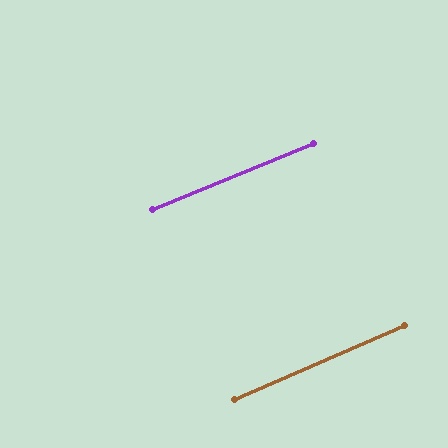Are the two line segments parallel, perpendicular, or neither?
Parallel — their directions differ by only 1.2°.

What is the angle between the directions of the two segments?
Approximately 1 degree.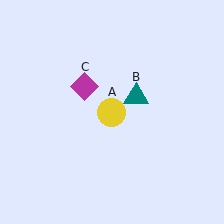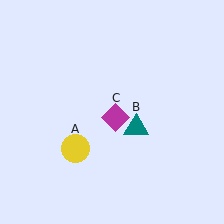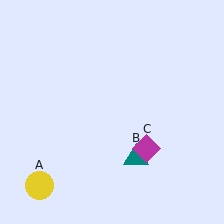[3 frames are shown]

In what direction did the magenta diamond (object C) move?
The magenta diamond (object C) moved down and to the right.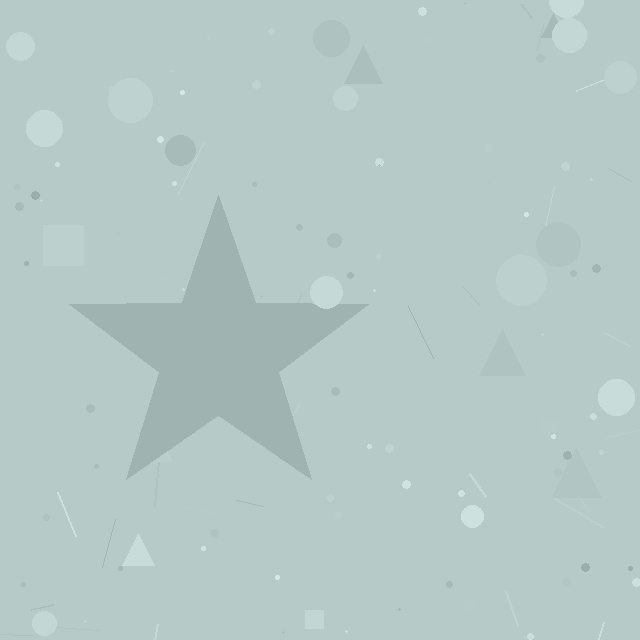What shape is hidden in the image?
A star is hidden in the image.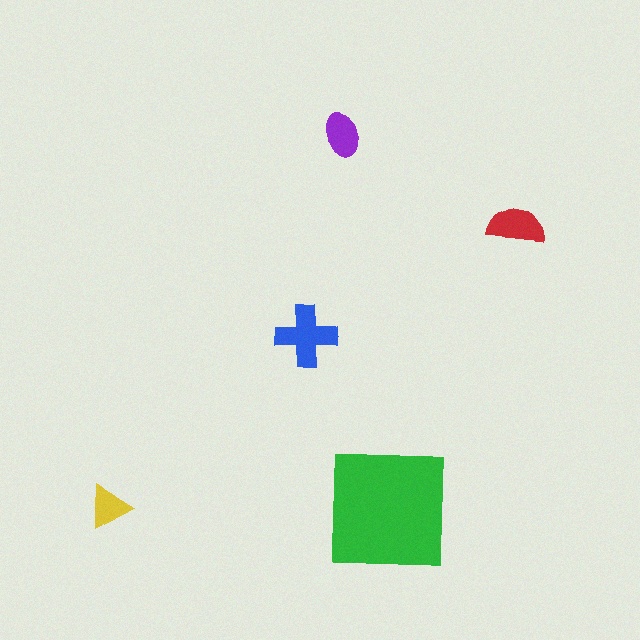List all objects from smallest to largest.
The yellow triangle, the purple ellipse, the red semicircle, the blue cross, the green square.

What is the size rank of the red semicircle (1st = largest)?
3rd.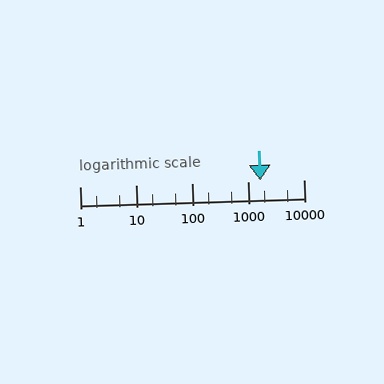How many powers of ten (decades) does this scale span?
The scale spans 4 decades, from 1 to 10000.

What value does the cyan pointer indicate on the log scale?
The pointer indicates approximately 1700.